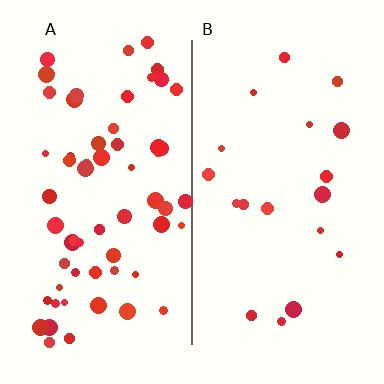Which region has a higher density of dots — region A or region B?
A (the left).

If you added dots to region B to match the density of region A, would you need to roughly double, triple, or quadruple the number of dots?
Approximately triple.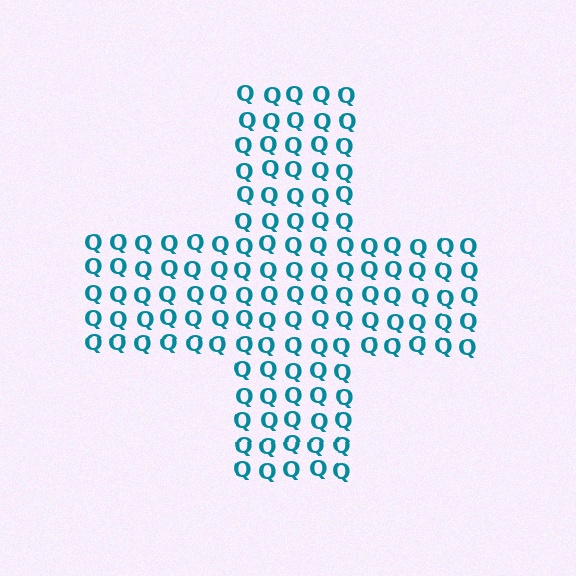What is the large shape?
The large shape is a cross.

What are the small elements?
The small elements are letter Q's.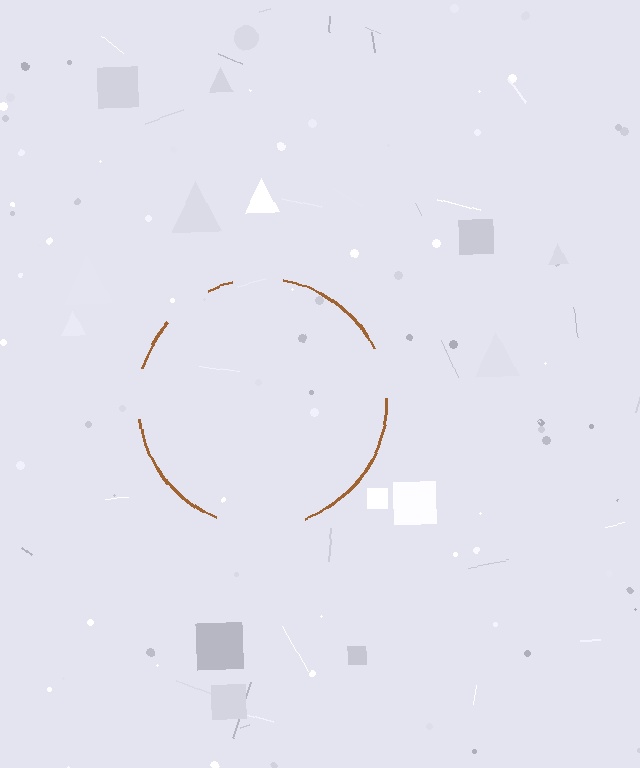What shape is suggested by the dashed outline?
The dashed outline suggests a circle.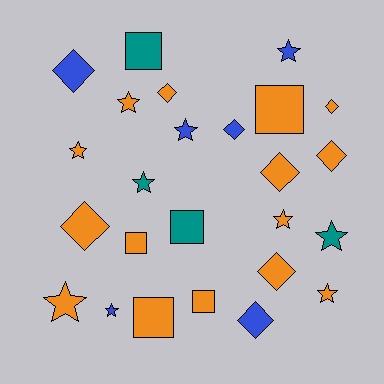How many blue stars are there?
There are 3 blue stars.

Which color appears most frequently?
Orange, with 15 objects.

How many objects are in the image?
There are 25 objects.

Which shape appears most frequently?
Star, with 10 objects.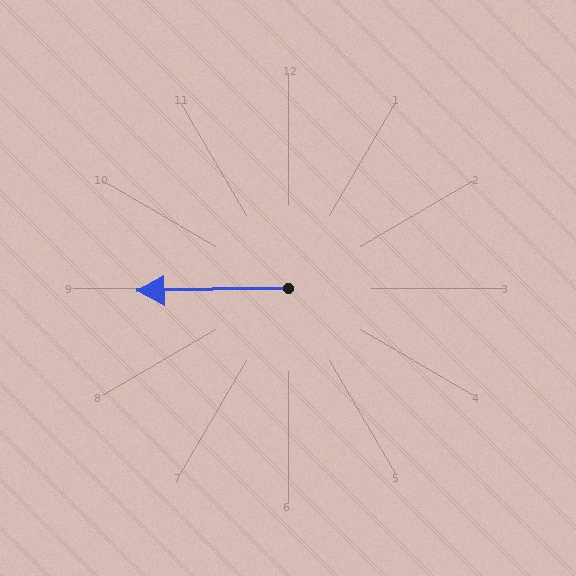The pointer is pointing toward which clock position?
Roughly 9 o'clock.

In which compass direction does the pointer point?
West.